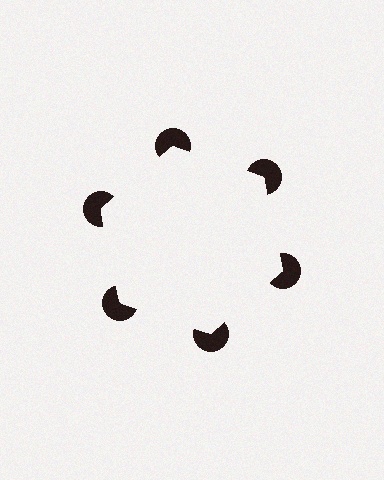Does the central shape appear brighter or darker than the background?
It typically appears slightly brighter than the background, even though no actual brightness change is drawn.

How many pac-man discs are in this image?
There are 6 — one at each vertex of the illusory hexagon.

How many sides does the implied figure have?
6 sides.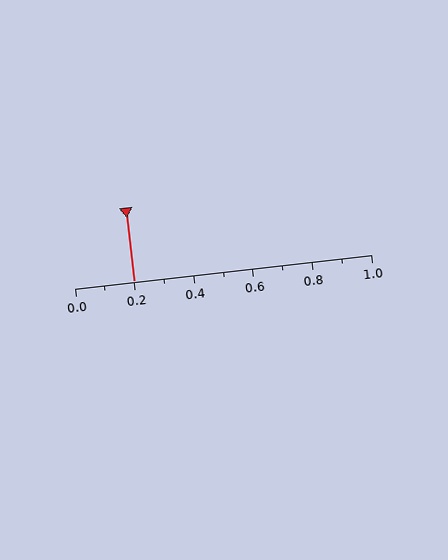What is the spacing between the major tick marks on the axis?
The major ticks are spaced 0.2 apart.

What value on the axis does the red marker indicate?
The marker indicates approximately 0.2.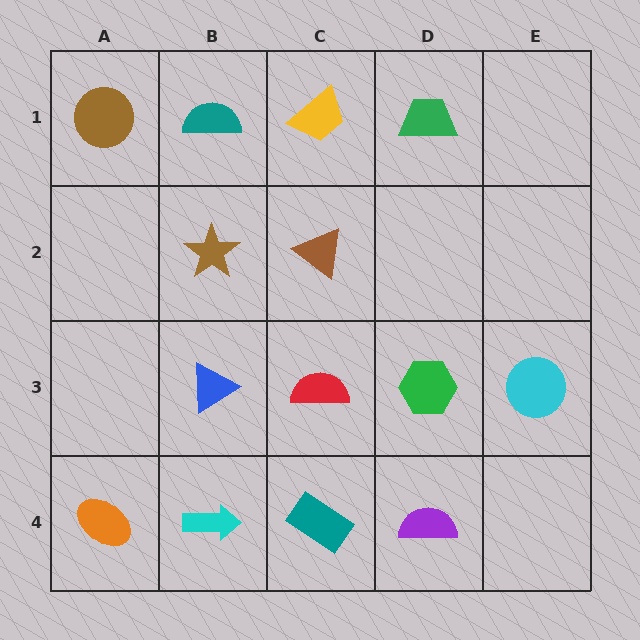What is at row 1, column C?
A yellow trapezoid.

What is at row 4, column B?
A cyan arrow.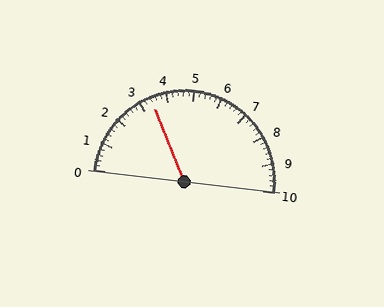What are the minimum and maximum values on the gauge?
The gauge ranges from 0 to 10.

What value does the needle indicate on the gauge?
The needle indicates approximately 3.4.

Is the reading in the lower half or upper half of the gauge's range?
The reading is in the lower half of the range (0 to 10).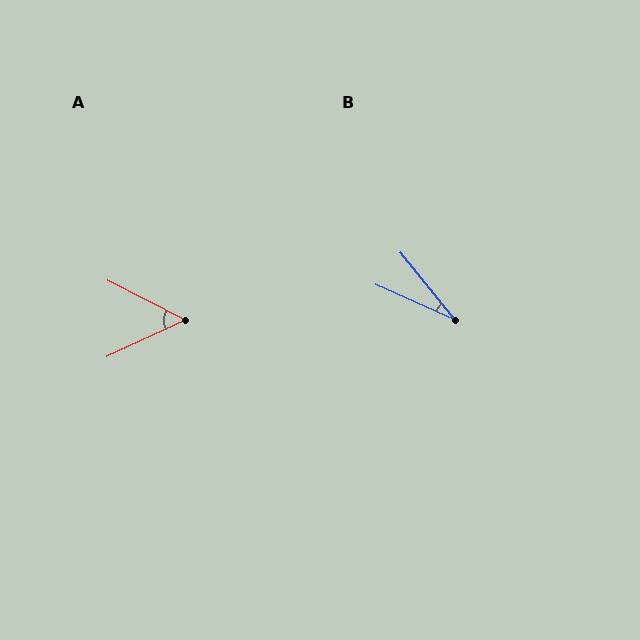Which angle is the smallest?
B, at approximately 27 degrees.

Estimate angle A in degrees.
Approximately 52 degrees.